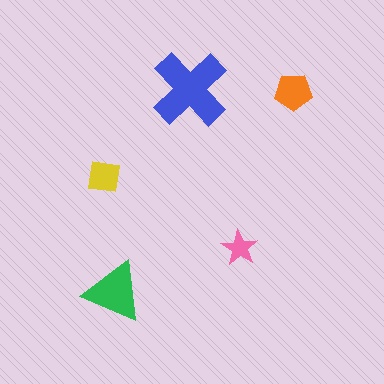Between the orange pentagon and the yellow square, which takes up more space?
The orange pentagon.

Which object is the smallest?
The pink star.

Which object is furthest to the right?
The orange pentagon is rightmost.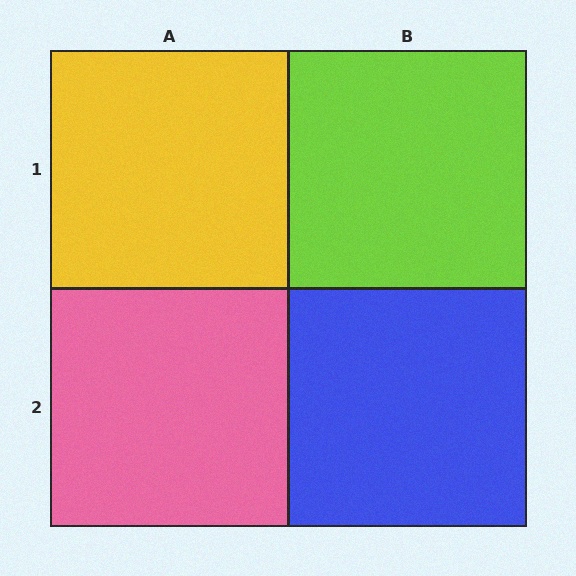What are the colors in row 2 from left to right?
Pink, blue.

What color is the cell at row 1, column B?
Lime.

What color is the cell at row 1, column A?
Yellow.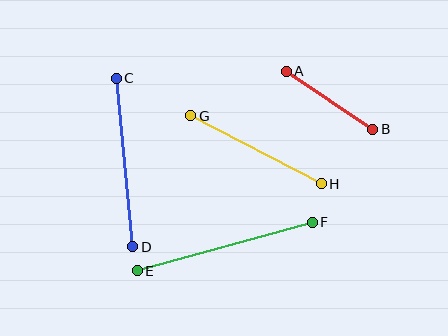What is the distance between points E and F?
The distance is approximately 182 pixels.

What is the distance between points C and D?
The distance is approximately 169 pixels.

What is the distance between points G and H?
The distance is approximately 147 pixels.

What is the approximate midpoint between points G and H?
The midpoint is at approximately (256, 150) pixels.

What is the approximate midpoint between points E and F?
The midpoint is at approximately (225, 246) pixels.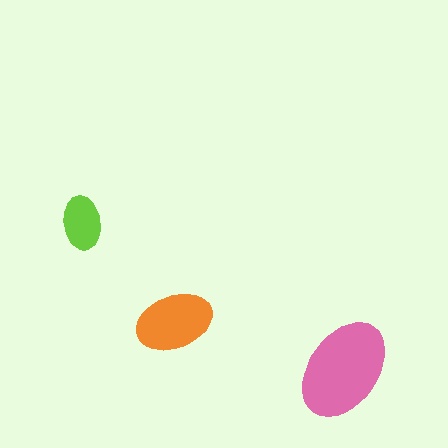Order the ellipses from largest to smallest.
the pink one, the orange one, the lime one.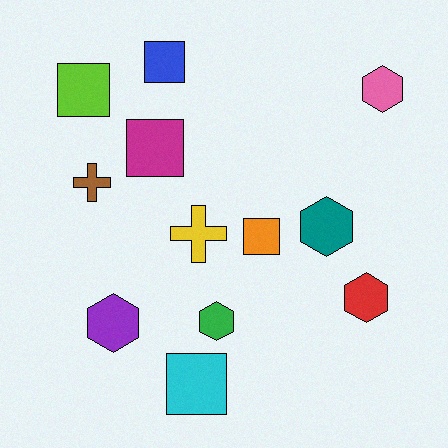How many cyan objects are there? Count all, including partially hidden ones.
There is 1 cyan object.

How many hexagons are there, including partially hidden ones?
There are 5 hexagons.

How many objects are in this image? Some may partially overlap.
There are 12 objects.